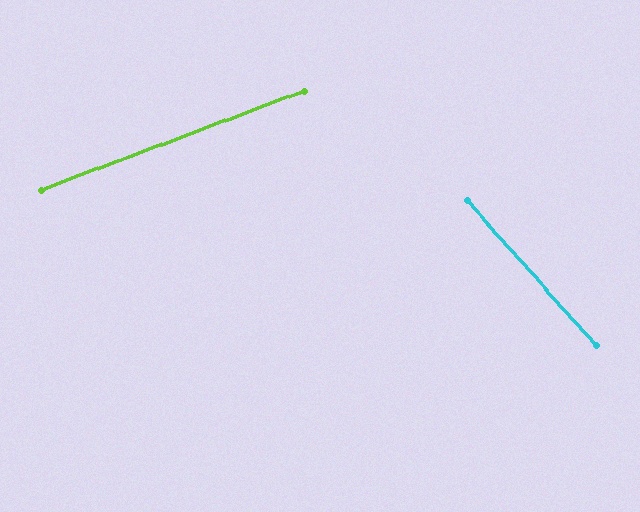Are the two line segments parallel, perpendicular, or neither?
Neither parallel nor perpendicular — they differ by about 69°.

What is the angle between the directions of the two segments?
Approximately 69 degrees.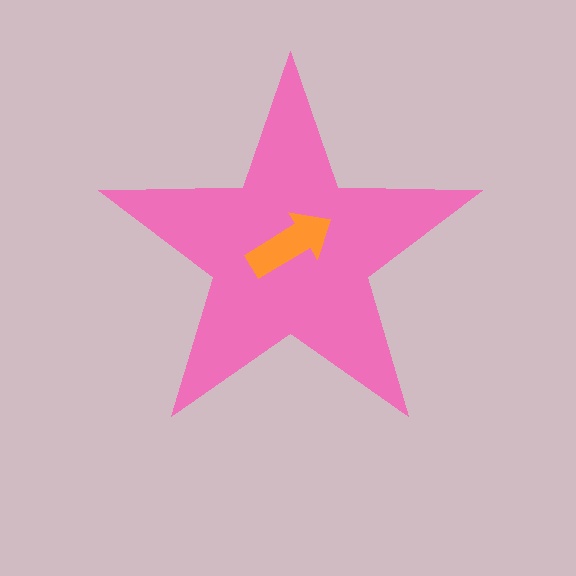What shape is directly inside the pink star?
The orange arrow.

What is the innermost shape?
The orange arrow.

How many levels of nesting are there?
2.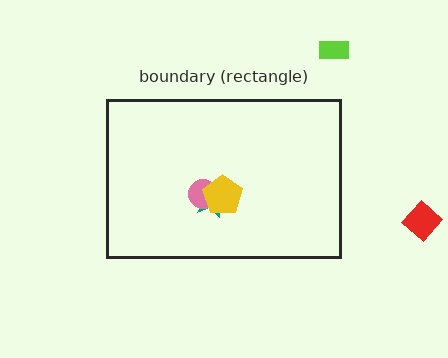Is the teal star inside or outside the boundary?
Inside.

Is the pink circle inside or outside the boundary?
Inside.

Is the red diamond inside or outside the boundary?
Outside.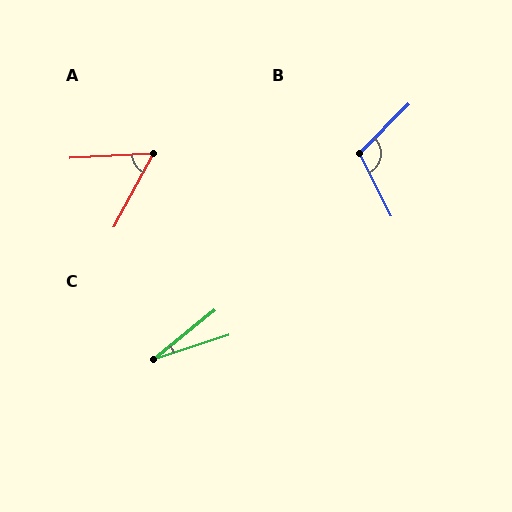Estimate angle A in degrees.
Approximately 59 degrees.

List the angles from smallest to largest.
C (20°), A (59°), B (108°).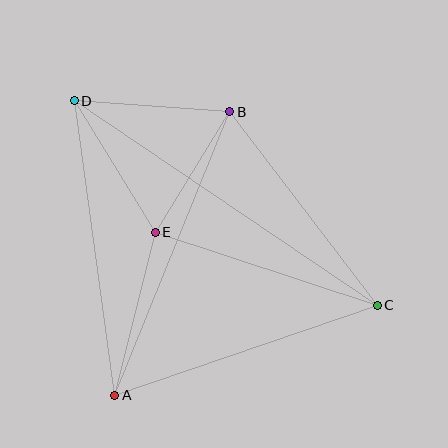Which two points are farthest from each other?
Points C and D are farthest from each other.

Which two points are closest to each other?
Points B and E are closest to each other.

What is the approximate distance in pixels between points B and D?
The distance between B and D is approximately 156 pixels.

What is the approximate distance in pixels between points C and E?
The distance between C and E is approximately 234 pixels.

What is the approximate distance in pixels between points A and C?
The distance between A and C is approximately 277 pixels.